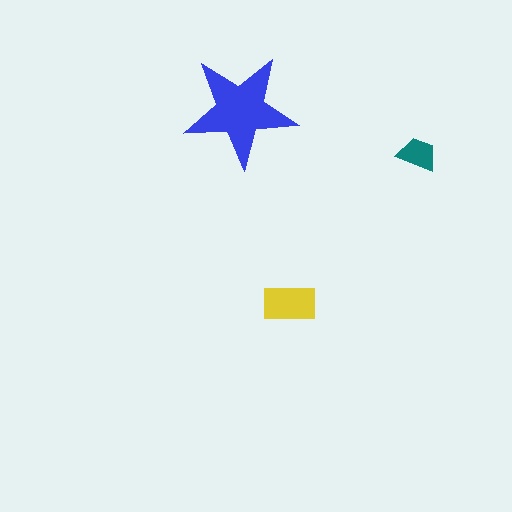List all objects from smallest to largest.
The teal trapezoid, the yellow rectangle, the blue star.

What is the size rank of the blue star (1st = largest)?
1st.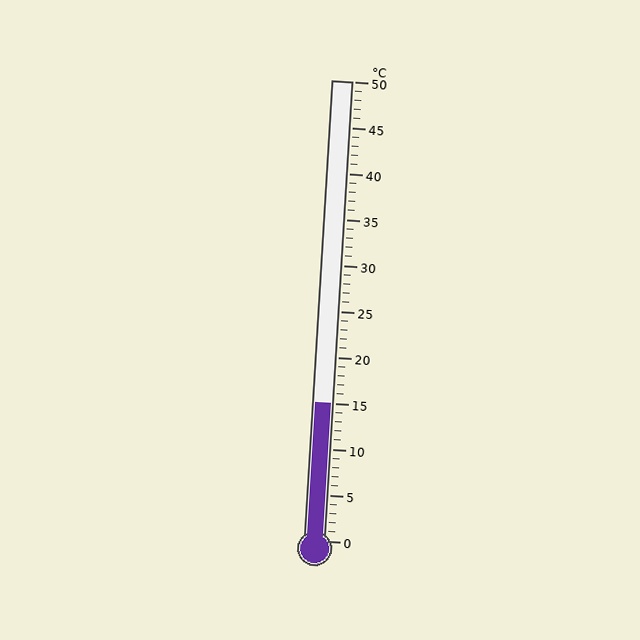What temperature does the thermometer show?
The thermometer shows approximately 15°C.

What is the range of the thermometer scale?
The thermometer scale ranges from 0°C to 50°C.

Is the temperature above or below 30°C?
The temperature is below 30°C.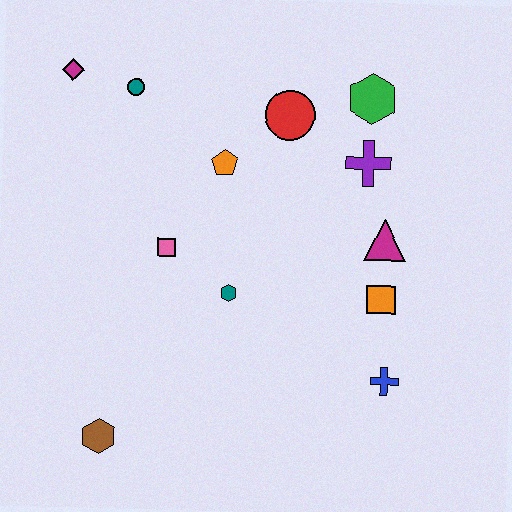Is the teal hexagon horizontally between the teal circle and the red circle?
Yes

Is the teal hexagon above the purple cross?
No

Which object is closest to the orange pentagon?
The red circle is closest to the orange pentagon.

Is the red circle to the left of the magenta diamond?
No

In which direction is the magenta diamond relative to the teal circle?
The magenta diamond is to the left of the teal circle.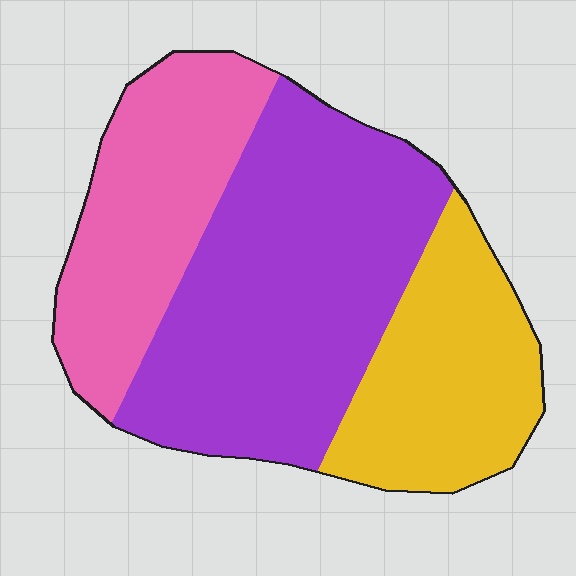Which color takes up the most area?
Purple, at roughly 50%.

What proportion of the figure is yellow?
Yellow takes up between a sixth and a third of the figure.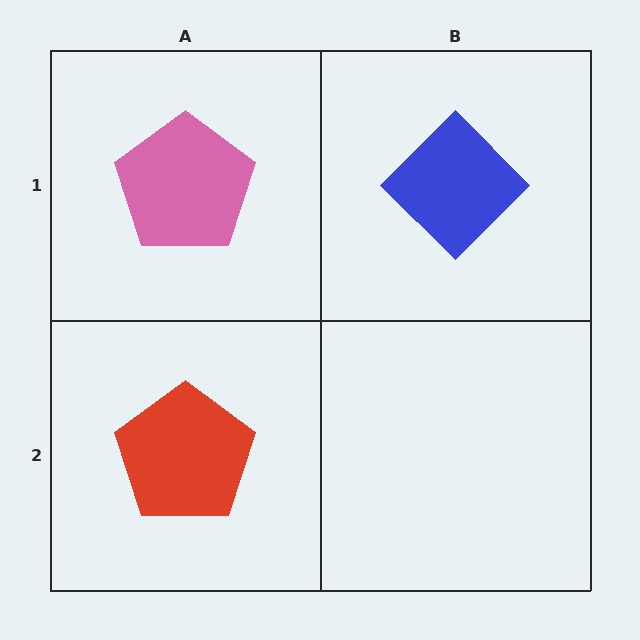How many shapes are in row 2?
1 shape.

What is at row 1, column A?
A pink pentagon.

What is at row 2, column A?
A red pentagon.